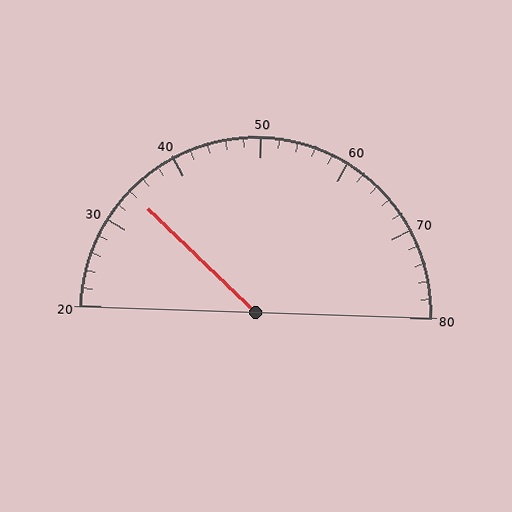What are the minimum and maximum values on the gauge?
The gauge ranges from 20 to 80.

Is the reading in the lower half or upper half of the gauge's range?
The reading is in the lower half of the range (20 to 80).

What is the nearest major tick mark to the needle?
The nearest major tick mark is 30.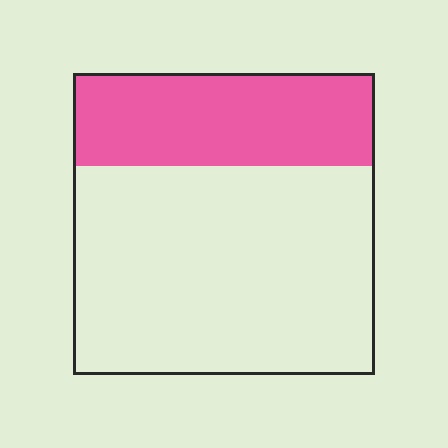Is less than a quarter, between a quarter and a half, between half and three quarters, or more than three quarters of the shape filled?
Between a quarter and a half.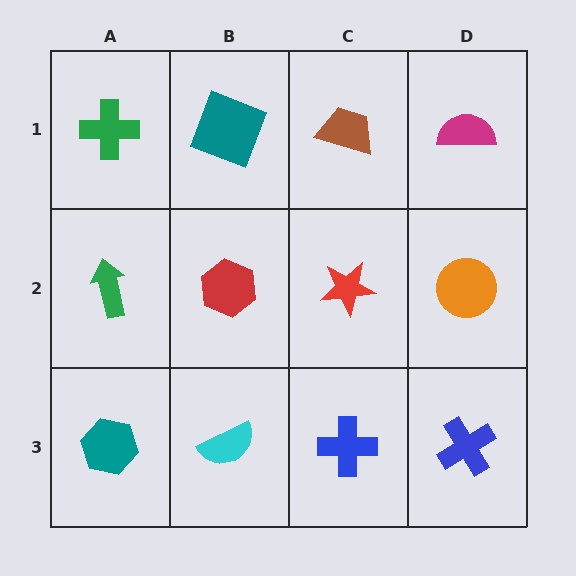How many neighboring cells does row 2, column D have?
3.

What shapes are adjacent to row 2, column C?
A brown trapezoid (row 1, column C), a blue cross (row 3, column C), a red hexagon (row 2, column B), an orange circle (row 2, column D).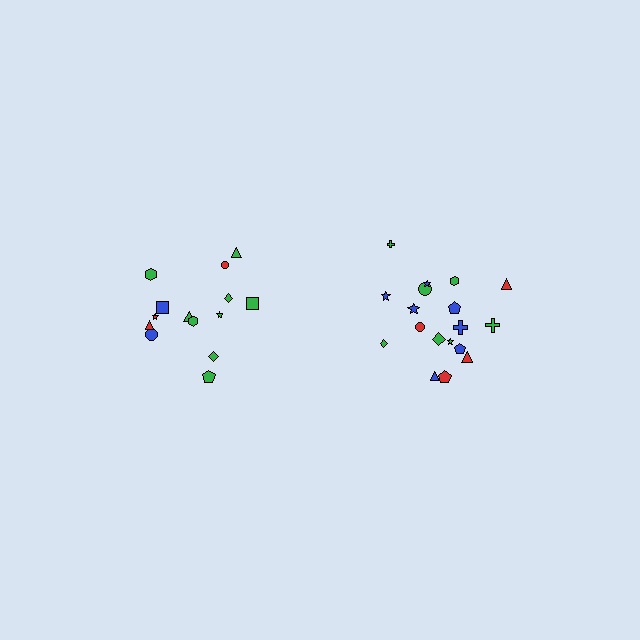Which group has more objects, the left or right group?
The right group.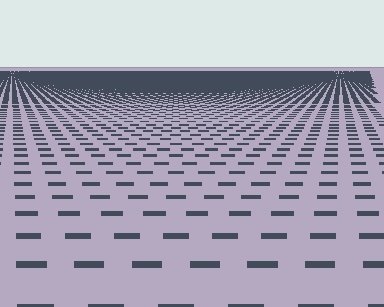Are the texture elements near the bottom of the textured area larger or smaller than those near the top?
Larger. Near the bottom, elements are closer to the viewer and appear at a bigger on-screen size.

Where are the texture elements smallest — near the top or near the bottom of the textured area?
Near the top.